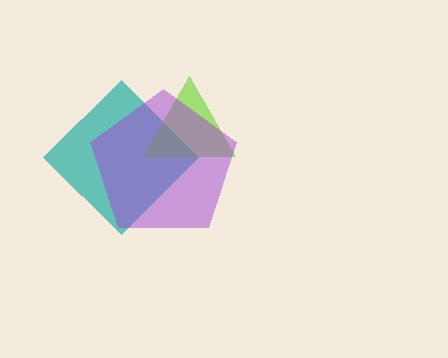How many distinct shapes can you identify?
There are 3 distinct shapes: a teal diamond, a lime triangle, a purple pentagon.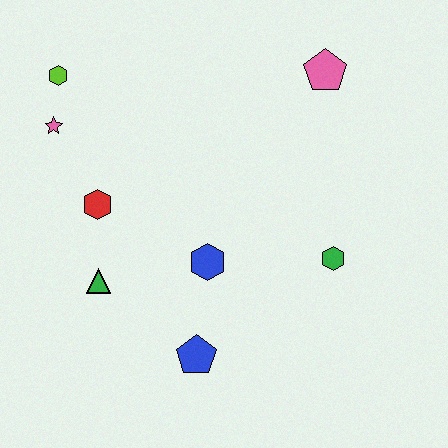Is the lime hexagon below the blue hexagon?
No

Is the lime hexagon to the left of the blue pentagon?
Yes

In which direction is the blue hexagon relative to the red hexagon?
The blue hexagon is to the right of the red hexagon.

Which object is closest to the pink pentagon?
The green hexagon is closest to the pink pentagon.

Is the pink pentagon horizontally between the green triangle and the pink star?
No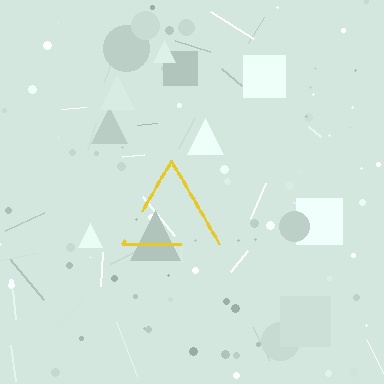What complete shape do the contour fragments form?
The contour fragments form a triangle.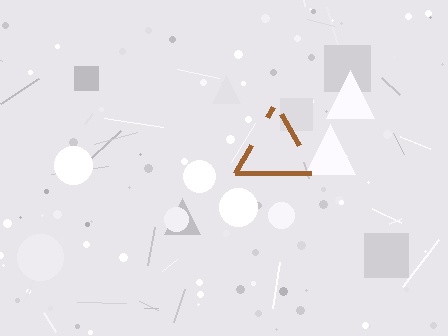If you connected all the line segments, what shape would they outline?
They would outline a triangle.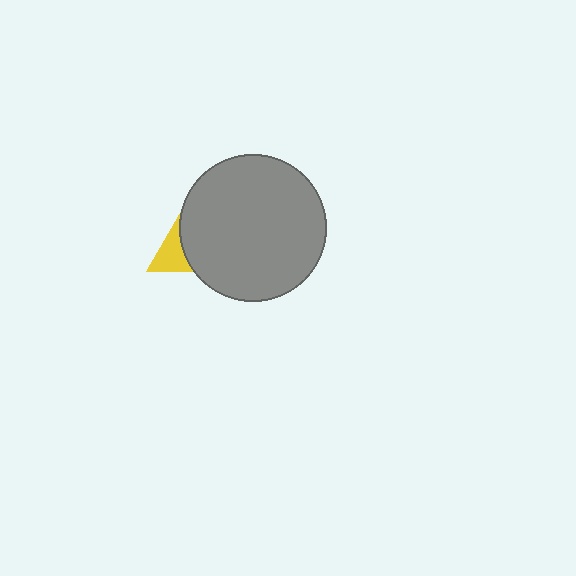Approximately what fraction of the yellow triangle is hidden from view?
Roughly 70% of the yellow triangle is hidden behind the gray circle.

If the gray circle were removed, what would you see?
You would see the complete yellow triangle.